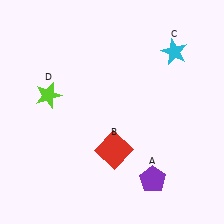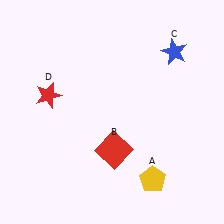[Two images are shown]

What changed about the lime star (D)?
In Image 1, D is lime. In Image 2, it changed to red.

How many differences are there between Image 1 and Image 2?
There are 3 differences between the two images.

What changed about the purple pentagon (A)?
In Image 1, A is purple. In Image 2, it changed to yellow.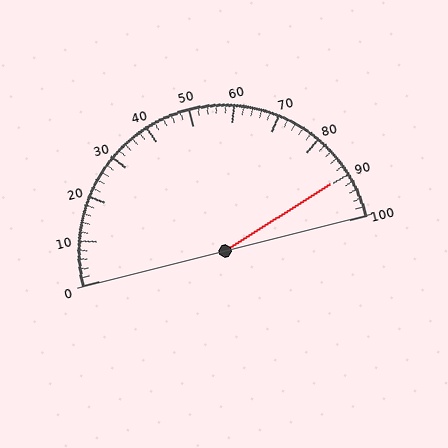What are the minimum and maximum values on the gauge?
The gauge ranges from 0 to 100.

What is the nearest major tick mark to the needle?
The nearest major tick mark is 90.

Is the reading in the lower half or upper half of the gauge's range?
The reading is in the upper half of the range (0 to 100).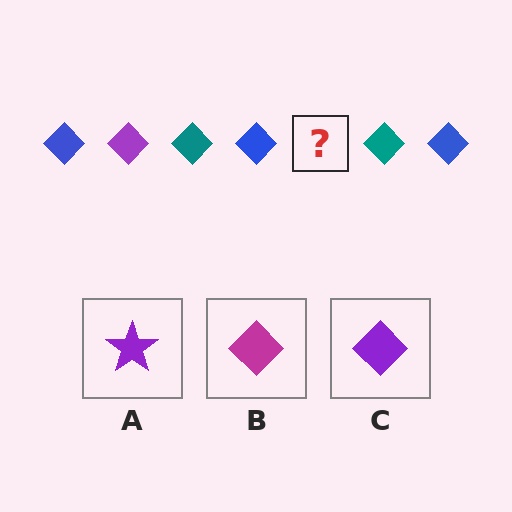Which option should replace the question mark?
Option C.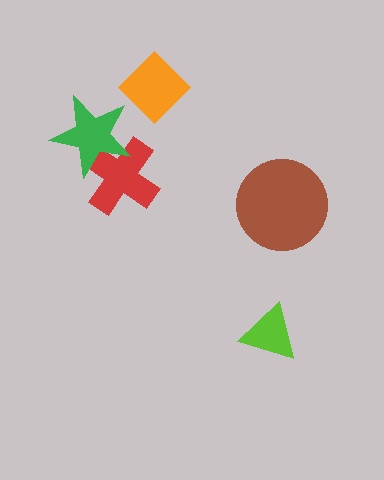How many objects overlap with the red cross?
1 object overlaps with the red cross.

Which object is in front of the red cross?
The green star is in front of the red cross.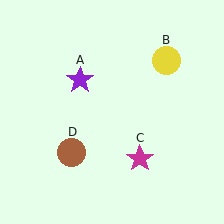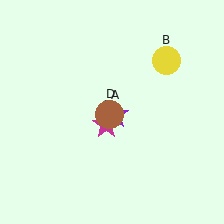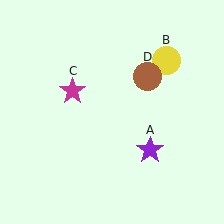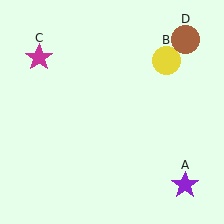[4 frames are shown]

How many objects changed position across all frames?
3 objects changed position: purple star (object A), magenta star (object C), brown circle (object D).